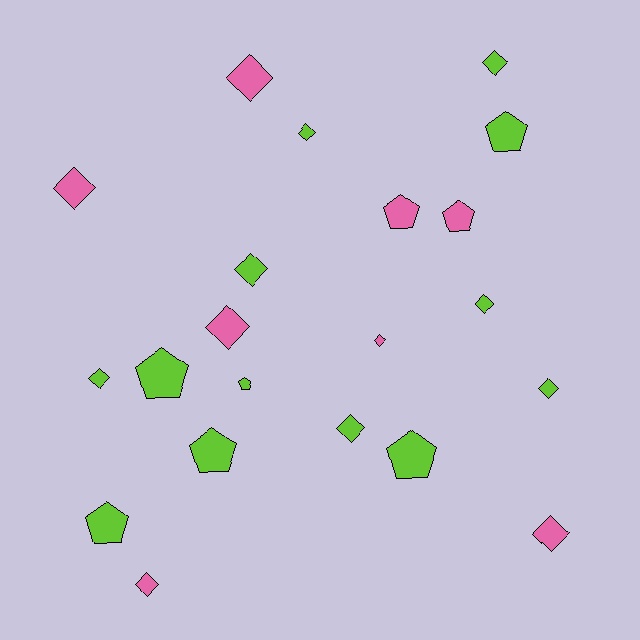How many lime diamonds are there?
There are 7 lime diamonds.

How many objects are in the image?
There are 21 objects.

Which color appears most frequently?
Lime, with 13 objects.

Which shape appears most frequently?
Diamond, with 13 objects.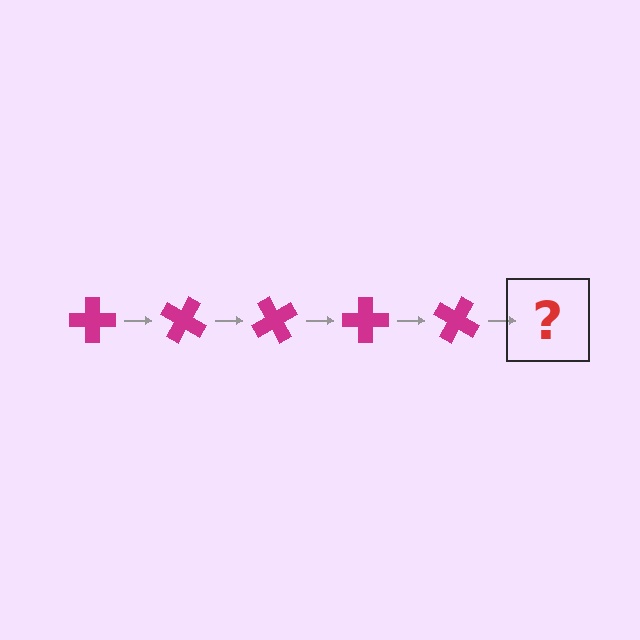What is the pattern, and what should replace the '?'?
The pattern is that the cross rotates 30 degrees each step. The '?' should be a magenta cross rotated 150 degrees.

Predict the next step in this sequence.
The next step is a magenta cross rotated 150 degrees.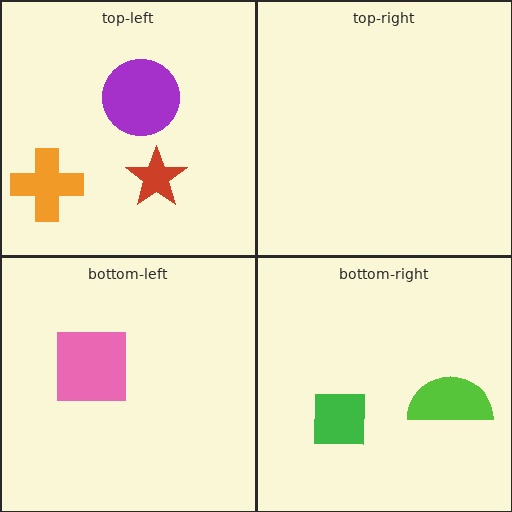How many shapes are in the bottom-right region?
2.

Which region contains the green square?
The bottom-right region.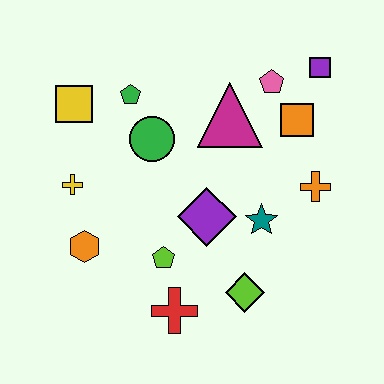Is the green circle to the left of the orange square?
Yes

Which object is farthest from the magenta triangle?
The red cross is farthest from the magenta triangle.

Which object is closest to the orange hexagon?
The yellow cross is closest to the orange hexagon.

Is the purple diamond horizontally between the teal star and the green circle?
Yes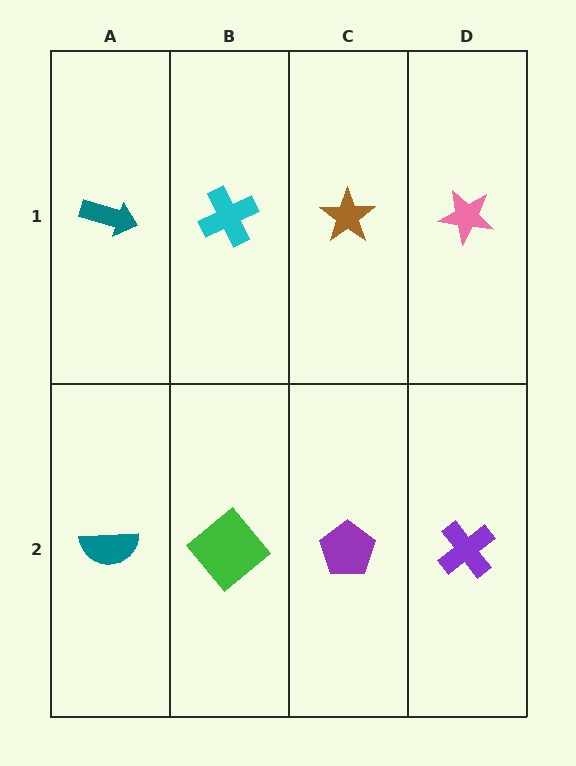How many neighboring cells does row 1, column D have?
2.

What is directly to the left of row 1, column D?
A brown star.